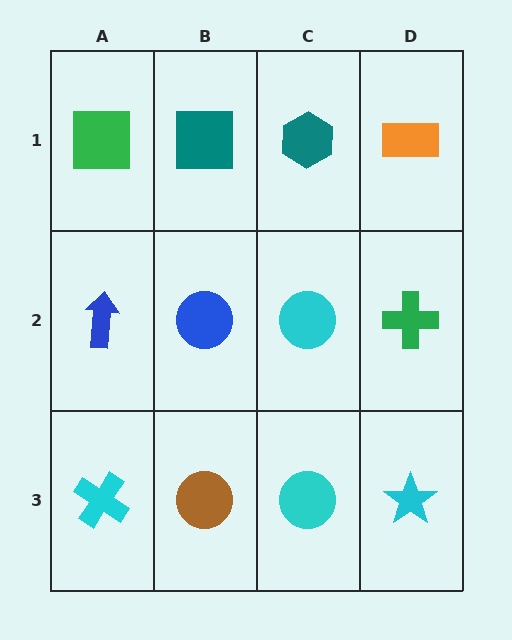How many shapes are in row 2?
4 shapes.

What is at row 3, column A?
A cyan cross.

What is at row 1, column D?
An orange rectangle.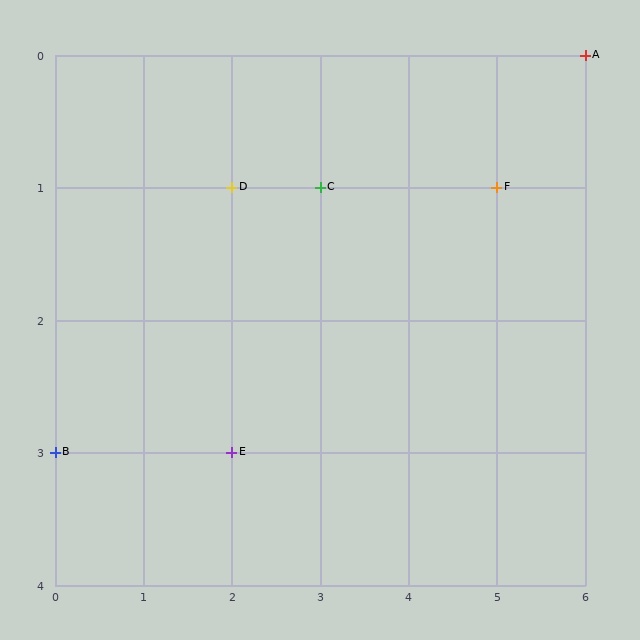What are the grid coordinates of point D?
Point D is at grid coordinates (2, 1).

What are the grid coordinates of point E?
Point E is at grid coordinates (2, 3).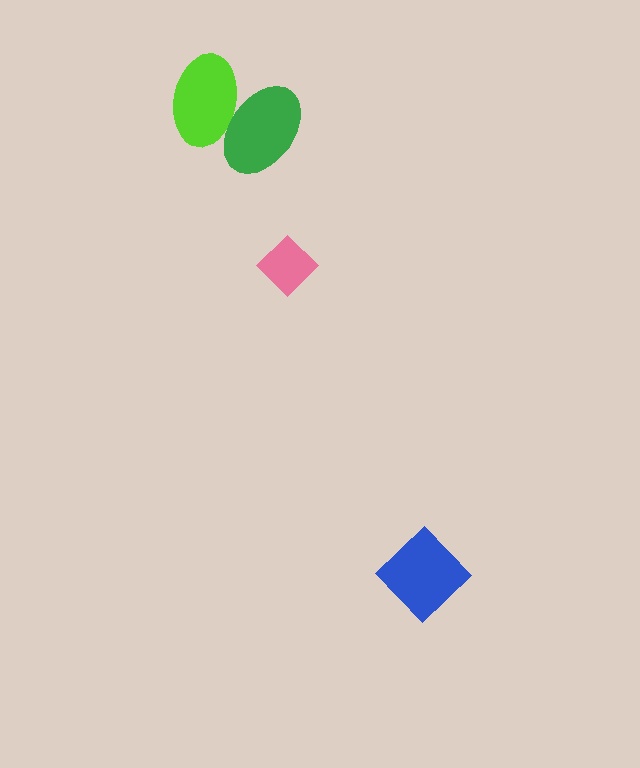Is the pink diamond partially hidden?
No, no other shape covers it.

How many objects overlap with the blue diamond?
0 objects overlap with the blue diamond.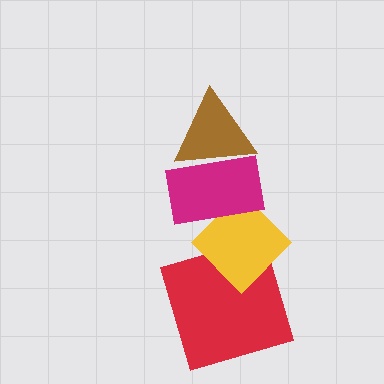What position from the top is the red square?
The red square is 4th from the top.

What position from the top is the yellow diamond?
The yellow diamond is 3rd from the top.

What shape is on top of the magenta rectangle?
The brown triangle is on top of the magenta rectangle.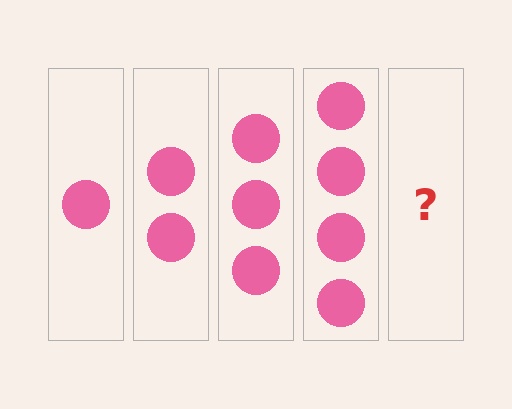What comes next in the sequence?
The next element should be 5 circles.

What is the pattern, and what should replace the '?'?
The pattern is that each step adds one more circle. The '?' should be 5 circles.